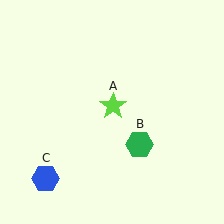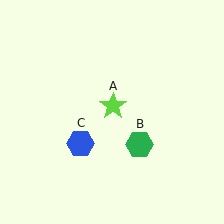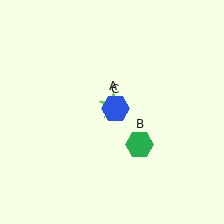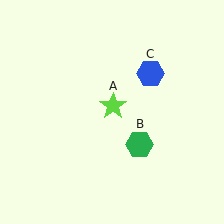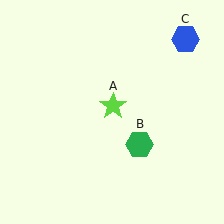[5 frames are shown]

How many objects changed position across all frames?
1 object changed position: blue hexagon (object C).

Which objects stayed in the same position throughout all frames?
Lime star (object A) and green hexagon (object B) remained stationary.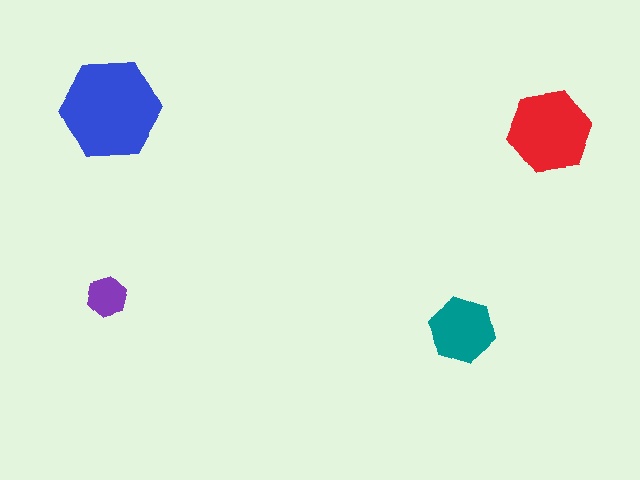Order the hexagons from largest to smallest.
the blue one, the red one, the teal one, the purple one.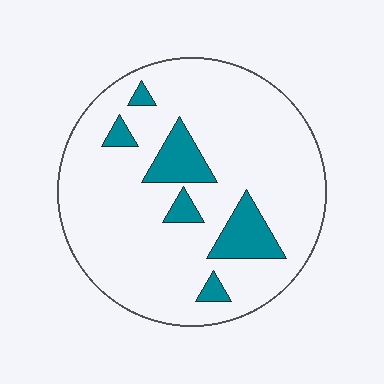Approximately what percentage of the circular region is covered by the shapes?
Approximately 15%.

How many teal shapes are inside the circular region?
6.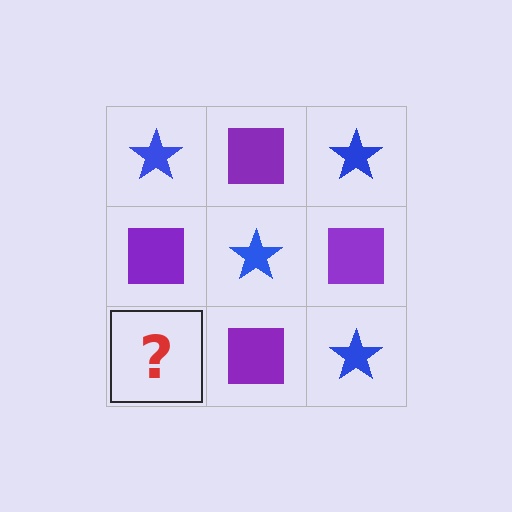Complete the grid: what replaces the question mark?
The question mark should be replaced with a blue star.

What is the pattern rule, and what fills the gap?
The rule is that it alternates blue star and purple square in a checkerboard pattern. The gap should be filled with a blue star.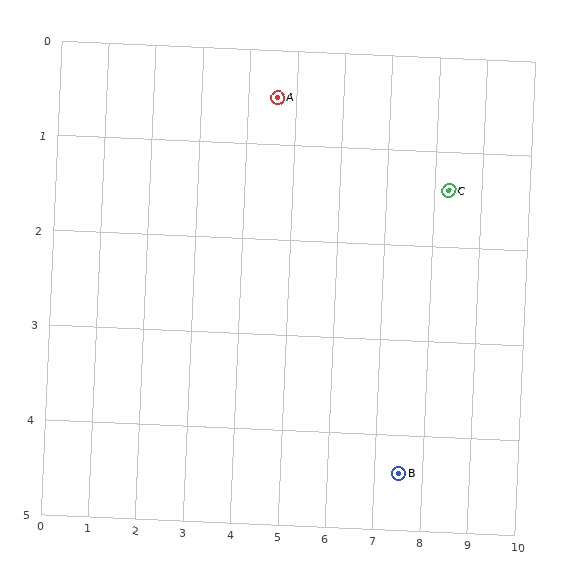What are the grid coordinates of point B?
Point B is at approximately (7.5, 4.4).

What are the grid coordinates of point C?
Point C is at approximately (8.3, 1.4).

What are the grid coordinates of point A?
Point A is at approximately (4.6, 0.5).